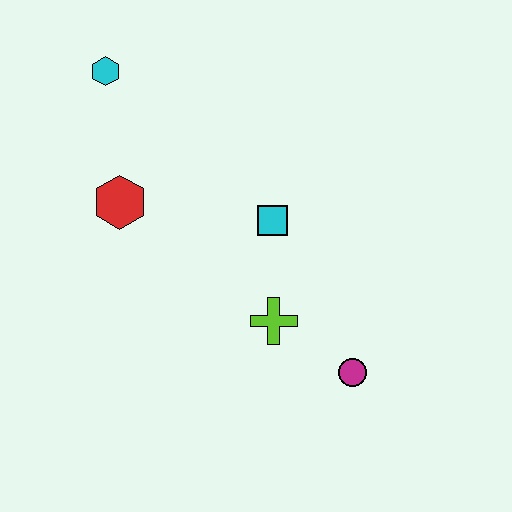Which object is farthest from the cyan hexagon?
The magenta circle is farthest from the cyan hexagon.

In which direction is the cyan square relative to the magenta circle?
The cyan square is above the magenta circle.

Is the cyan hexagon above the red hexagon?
Yes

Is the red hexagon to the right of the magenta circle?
No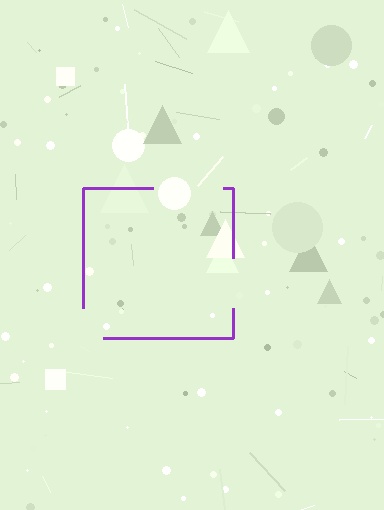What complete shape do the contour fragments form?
The contour fragments form a square.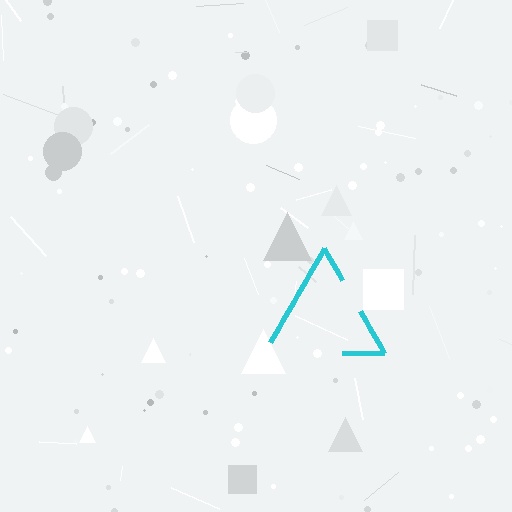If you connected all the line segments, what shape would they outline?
They would outline a triangle.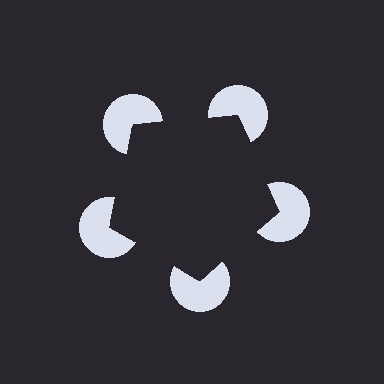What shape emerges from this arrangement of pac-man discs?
An illusory pentagon — its edges are inferred from the aligned wedge cuts in the pac-man discs, not physically drawn.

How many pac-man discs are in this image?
There are 5 — one at each vertex of the illusory pentagon.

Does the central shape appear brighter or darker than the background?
It typically appears slightly darker than the background, even though no actual brightness change is drawn.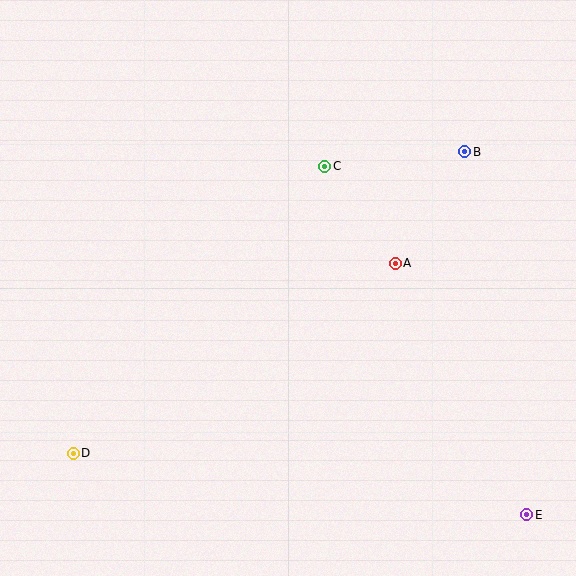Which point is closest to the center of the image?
Point A at (395, 263) is closest to the center.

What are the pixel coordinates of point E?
Point E is at (526, 515).